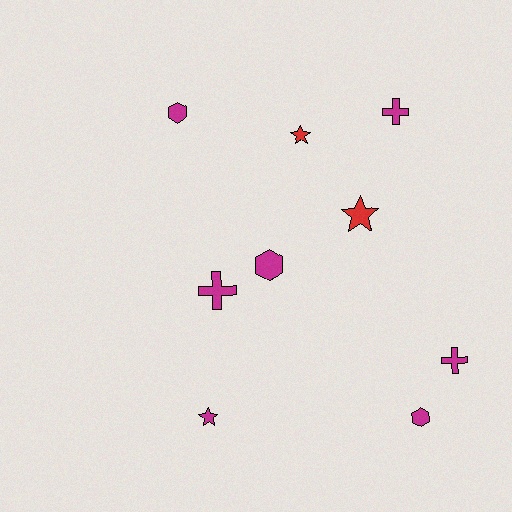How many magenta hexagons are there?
There are 3 magenta hexagons.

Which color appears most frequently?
Magenta, with 7 objects.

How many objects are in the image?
There are 9 objects.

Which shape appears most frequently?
Hexagon, with 3 objects.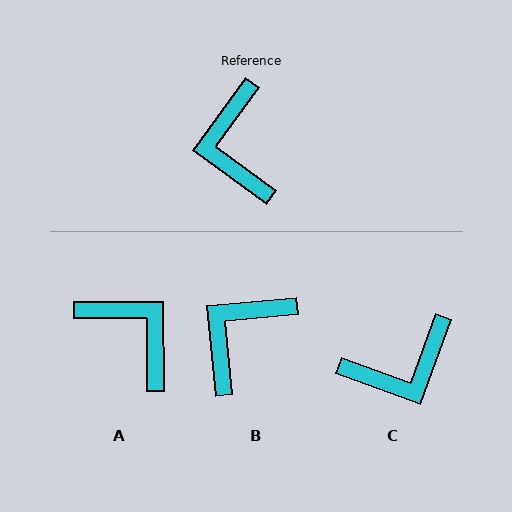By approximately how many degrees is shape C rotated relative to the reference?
Approximately 106 degrees counter-clockwise.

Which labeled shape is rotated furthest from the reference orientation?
A, about 144 degrees away.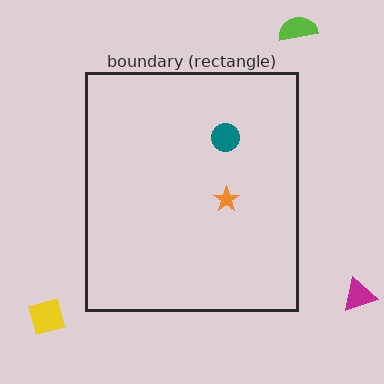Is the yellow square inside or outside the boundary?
Outside.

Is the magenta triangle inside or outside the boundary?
Outside.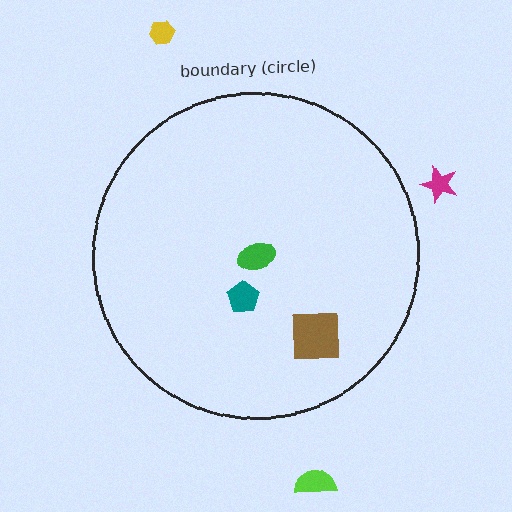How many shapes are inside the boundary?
3 inside, 3 outside.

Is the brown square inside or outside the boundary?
Inside.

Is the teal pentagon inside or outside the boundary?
Inside.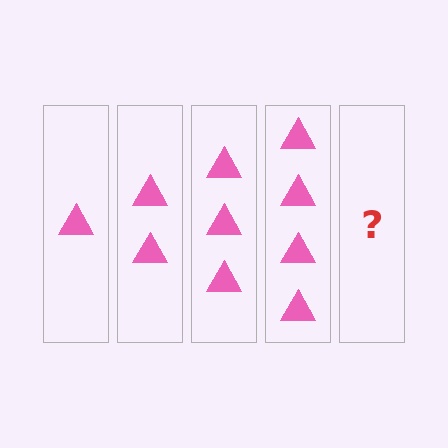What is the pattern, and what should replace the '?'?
The pattern is that each step adds one more triangle. The '?' should be 5 triangles.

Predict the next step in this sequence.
The next step is 5 triangles.